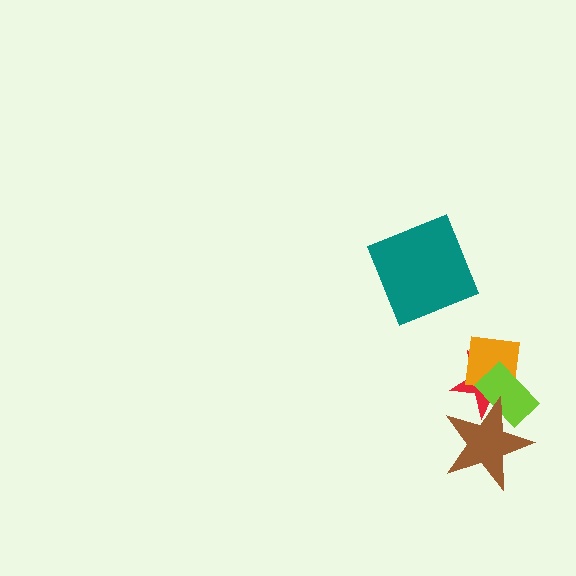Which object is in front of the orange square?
The lime rectangle is in front of the orange square.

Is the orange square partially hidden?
Yes, it is partially covered by another shape.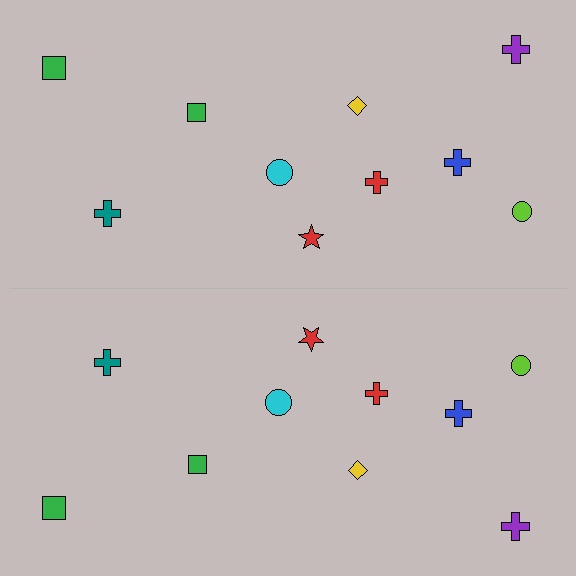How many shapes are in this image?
There are 20 shapes in this image.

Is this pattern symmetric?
Yes, this pattern has bilateral (reflection) symmetry.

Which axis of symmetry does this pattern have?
The pattern has a horizontal axis of symmetry running through the center of the image.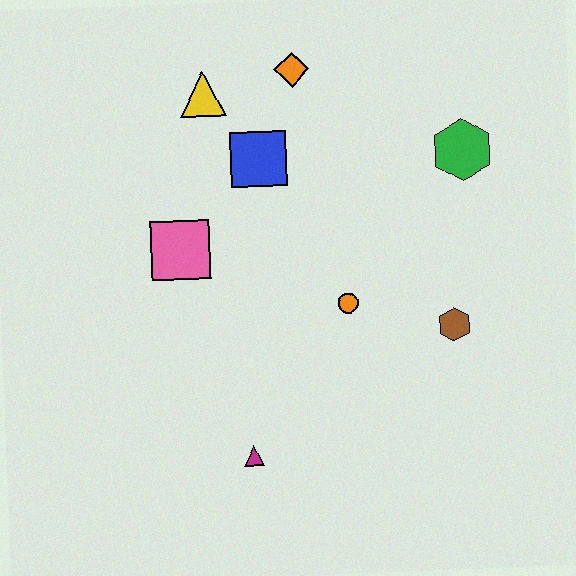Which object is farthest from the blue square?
The magenta triangle is farthest from the blue square.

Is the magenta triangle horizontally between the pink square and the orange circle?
Yes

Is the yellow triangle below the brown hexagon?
No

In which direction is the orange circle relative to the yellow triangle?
The orange circle is below the yellow triangle.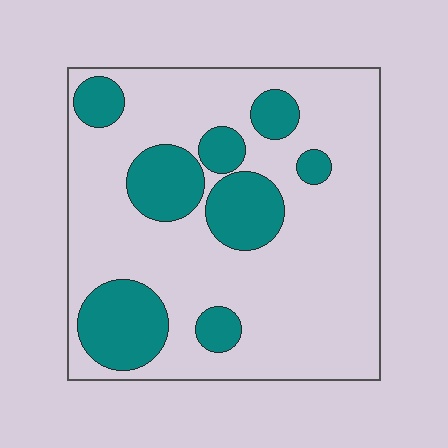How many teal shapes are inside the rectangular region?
8.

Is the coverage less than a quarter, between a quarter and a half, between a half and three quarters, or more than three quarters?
Between a quarter and a half.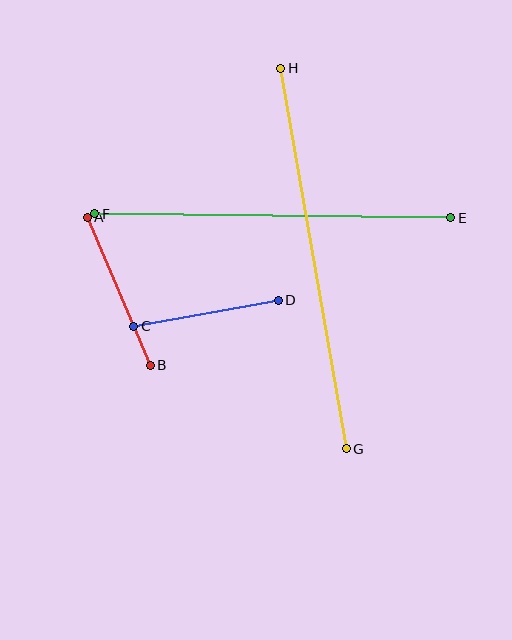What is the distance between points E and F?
The distance is approximately 356 pixels.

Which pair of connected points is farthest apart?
Points G and H are farthest apart.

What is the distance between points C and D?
The distance is approximately 147 pixels.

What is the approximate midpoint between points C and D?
The midpoint is at approximately (206, 313) pixels.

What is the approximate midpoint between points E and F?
The midpoint is at approximately (273, 216) pixels.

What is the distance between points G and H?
The distance is approximately 386 pixels.